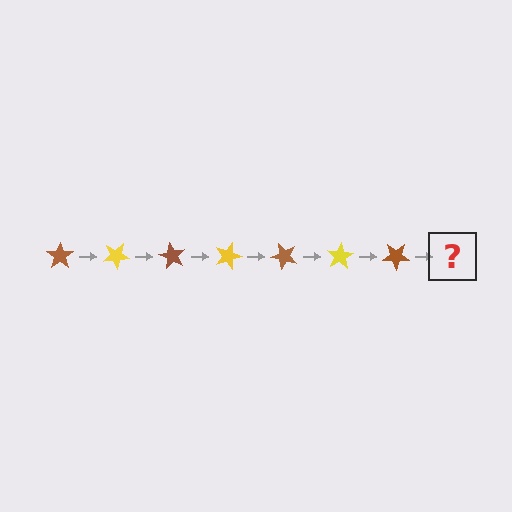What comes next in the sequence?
The next element should be a yellow star, rotated 210 degrees from the start.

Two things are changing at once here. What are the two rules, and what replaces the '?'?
The two rules are that it rotates 30 degrees each step and the color cycles through brown and yellow. The '?' should be a yellow star, rotated 210 degrees from the start.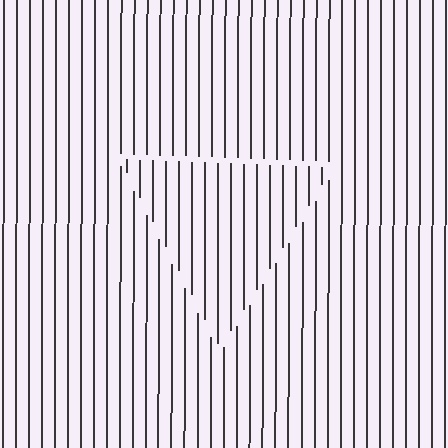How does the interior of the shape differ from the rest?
The interior of the shape contains the same grating, shifted by half a period — the contour is defined by the phase discontinuity where line-ends from the inner and outer gratings abut.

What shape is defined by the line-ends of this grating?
An illusory triangle. The interior of the shape contains the same grating, shifted by half a period — the contour is defined by the phase discontinuity where line-ends from the inner and outer gratings abut.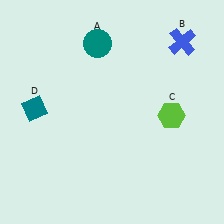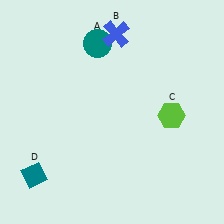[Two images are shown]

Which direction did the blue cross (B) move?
The blue cross (B) moved left.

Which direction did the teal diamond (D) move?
The teal diamond (D) moved down.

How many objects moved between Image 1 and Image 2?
2 objects moved between the two images.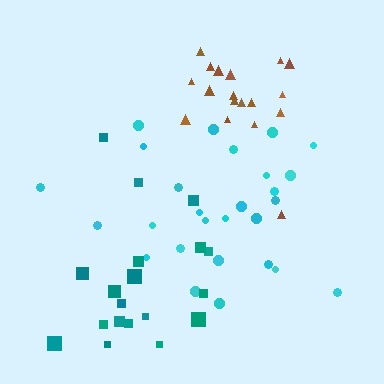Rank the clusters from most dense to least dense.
brown, cyan, teal.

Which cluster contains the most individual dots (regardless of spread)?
Cyan (27).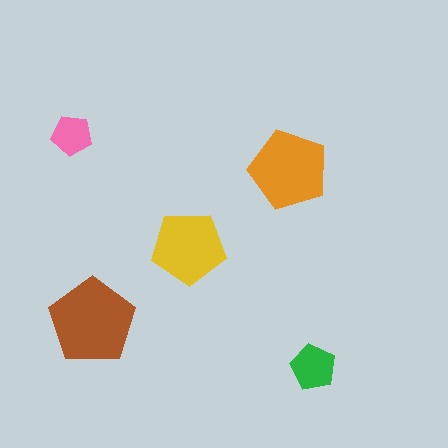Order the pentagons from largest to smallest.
the brown one, the orange one, the yellow one, the green one, the pink one.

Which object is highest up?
The pink pentagon is topmost.